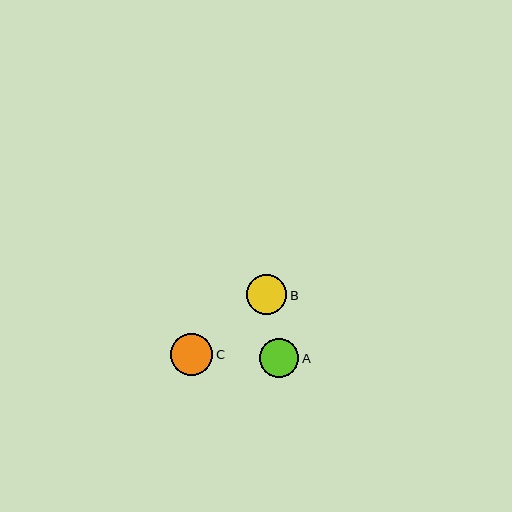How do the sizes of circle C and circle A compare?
Circle C and circle A are approximately the same size.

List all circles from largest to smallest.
From largest to smallest: C, B, A.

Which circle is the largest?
Circle C is the largest with a size of approximately 42 pixels.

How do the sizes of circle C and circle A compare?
Circle C and circle A are approximately the same size.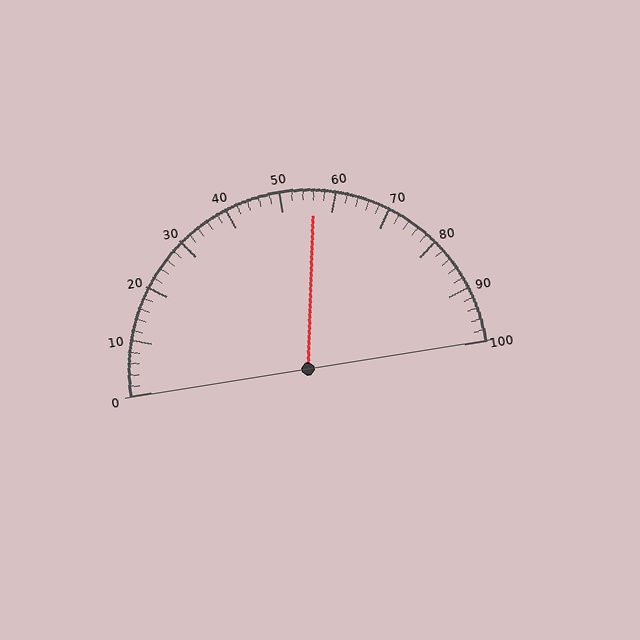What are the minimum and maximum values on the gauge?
The gauge ranges from 0 to 100.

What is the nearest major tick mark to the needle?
The nearest major tick mark is 60.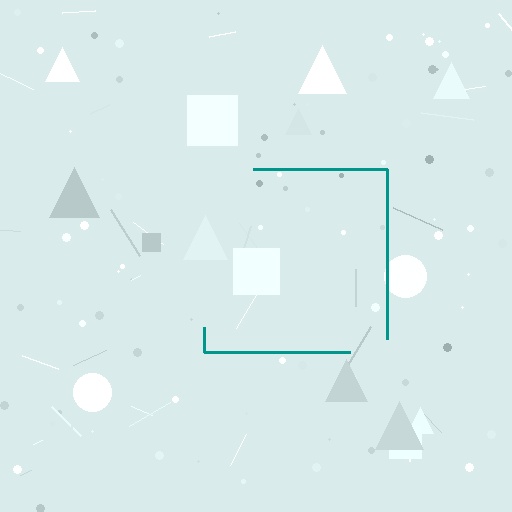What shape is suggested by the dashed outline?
The dashed outline suggests a square.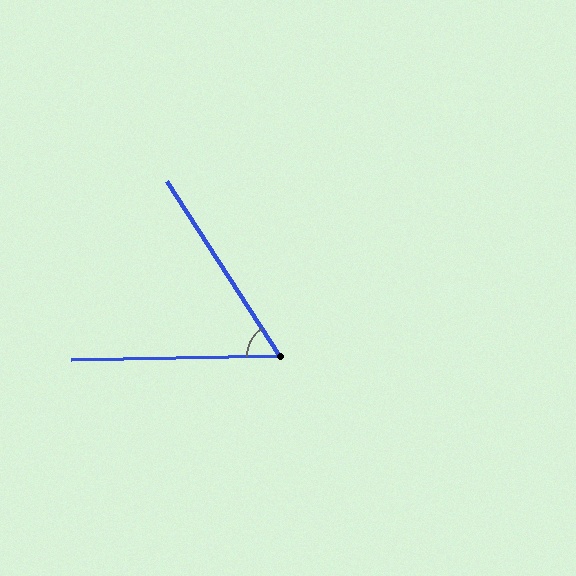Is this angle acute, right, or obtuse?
It is acute.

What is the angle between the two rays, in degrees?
Approximately 58 degrees.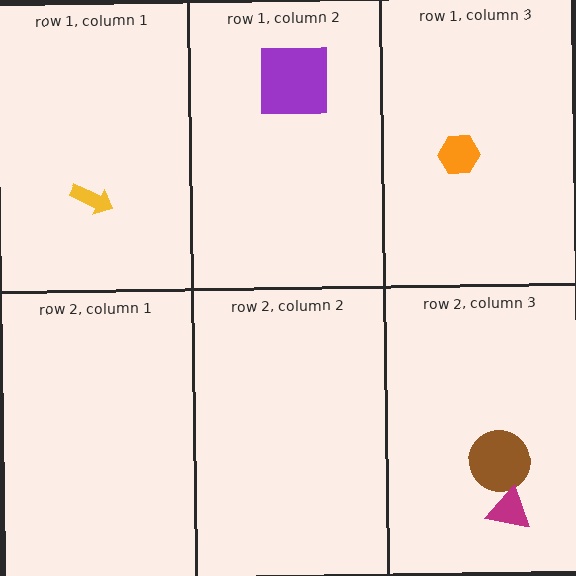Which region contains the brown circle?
The row 2, column 3 region.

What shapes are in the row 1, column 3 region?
The orange hexagon.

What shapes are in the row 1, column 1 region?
The yellow arrow.